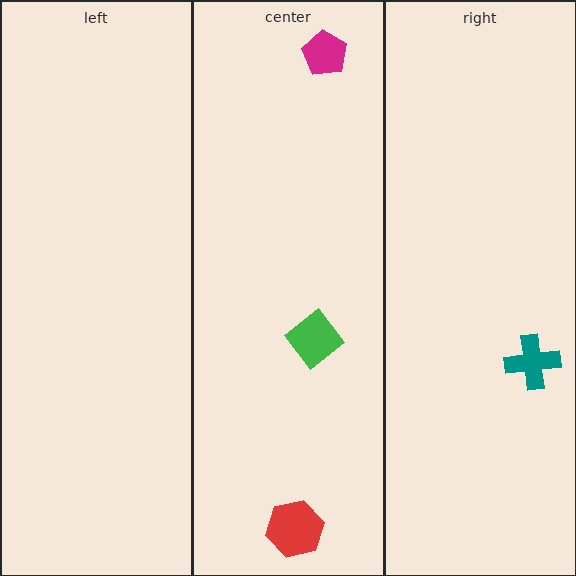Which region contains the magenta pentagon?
The center region.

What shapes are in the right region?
The teal cross.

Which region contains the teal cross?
The right region.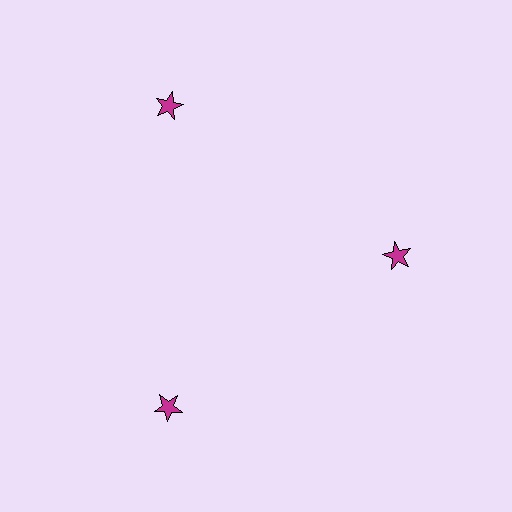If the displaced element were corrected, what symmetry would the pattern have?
It would have 3-fold rotational symmetry — the pattern would map onto itself every 120 degrees.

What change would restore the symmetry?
The symmetry would be restored by moving it outward, back onto the ring so that all 3 stars sit at equal angles and equal distance from the center.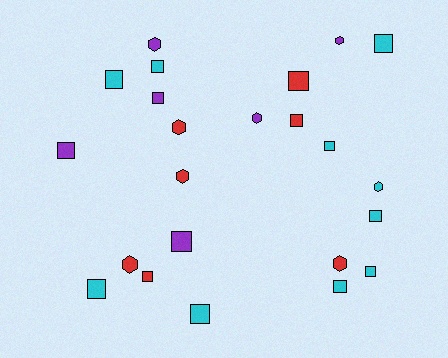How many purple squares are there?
There are 3 purple squares.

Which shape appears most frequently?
Square, with 15 objects.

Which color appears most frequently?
Cyan, with 10 objects.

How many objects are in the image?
There are 23 objects.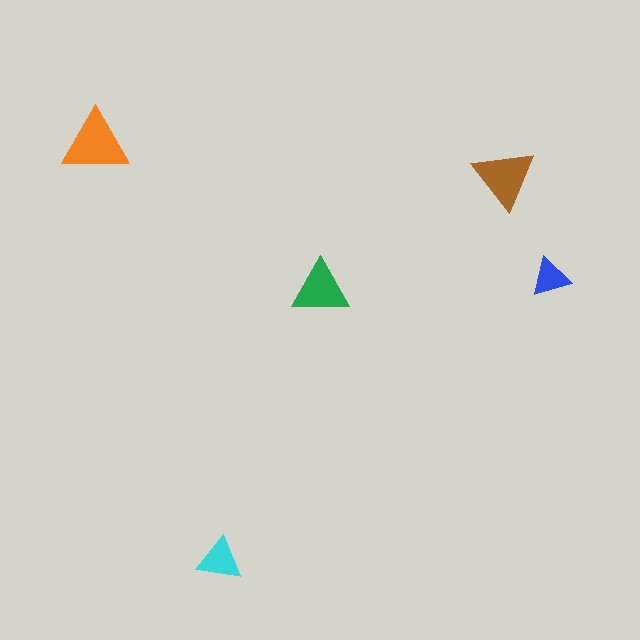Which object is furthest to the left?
The orange triangle is leftmost.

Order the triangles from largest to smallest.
the orange one, the brown one, the green one, the cyan one, the blue one.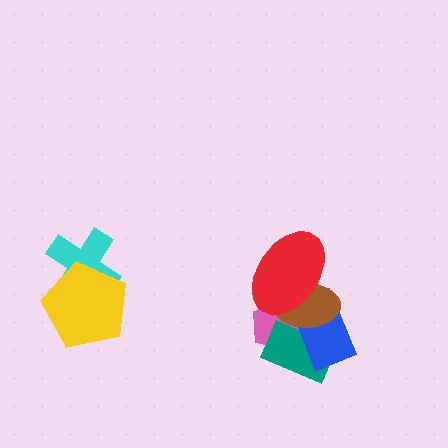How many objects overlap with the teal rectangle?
3 objects overlap with the teal rectangle.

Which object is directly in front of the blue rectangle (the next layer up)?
The brown ellipse is directly in front of the blue rectangle.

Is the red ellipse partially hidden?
No, no other shape covers it.